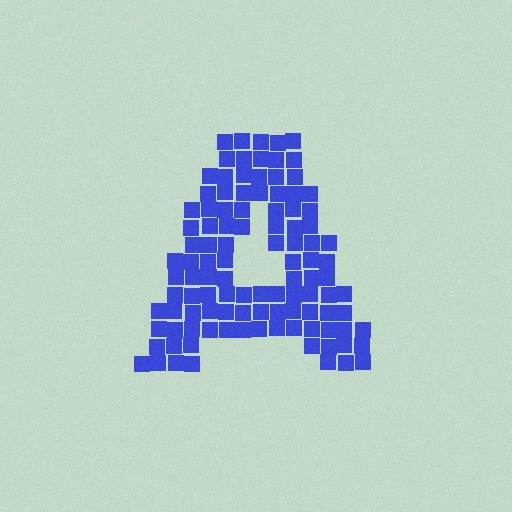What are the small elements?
The small elements are squares.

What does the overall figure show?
The overall figure shows the letter A.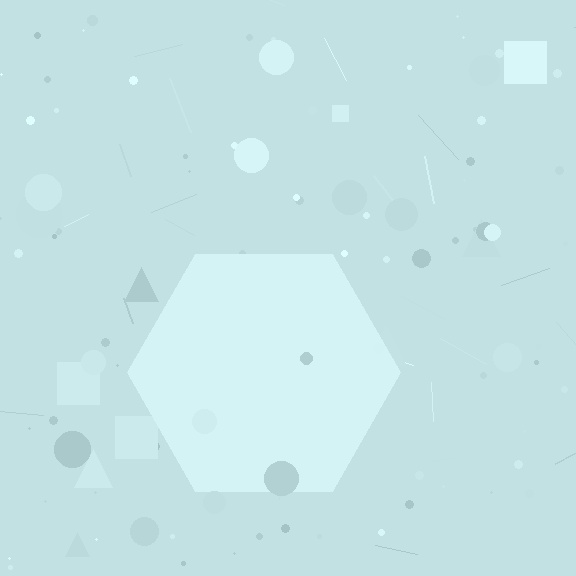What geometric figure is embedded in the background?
A hexagon is embedded in the background.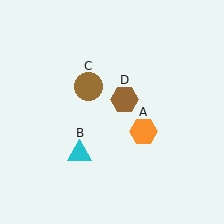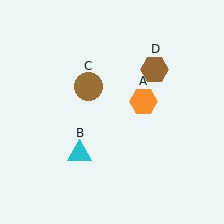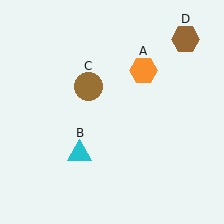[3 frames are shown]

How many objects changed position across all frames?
2 objects changed position: orange hexagon (object A), brown hexagon (object D).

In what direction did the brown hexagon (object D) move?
The brown hexagon (object D) moved up and to the right.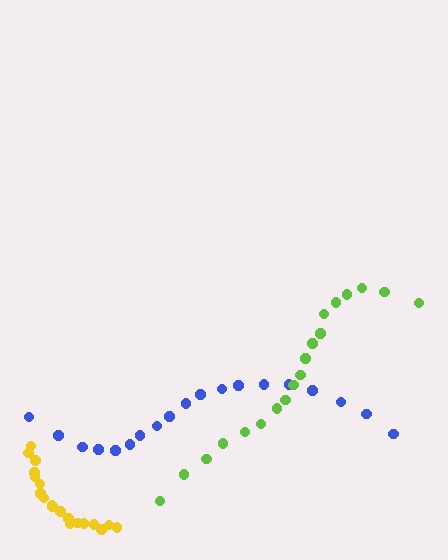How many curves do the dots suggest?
There are 3 distinct paths.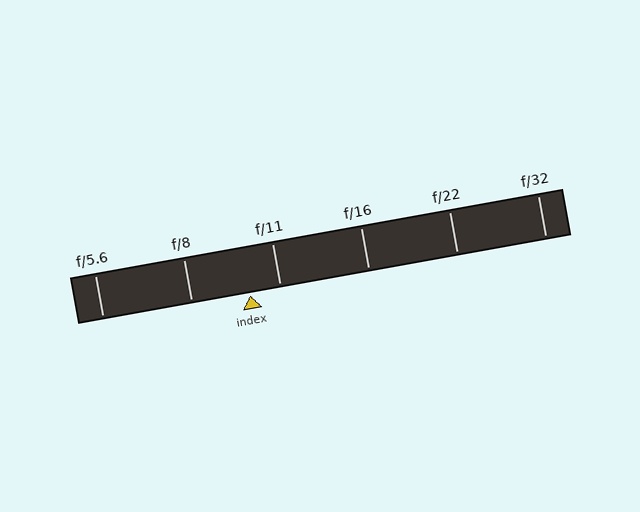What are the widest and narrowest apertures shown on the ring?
The widest aperture shown is f/5.6 and the narrowest is f/32.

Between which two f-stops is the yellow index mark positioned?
The index mark is between f/8 and f/11.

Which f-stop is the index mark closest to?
The index mark is closest to f/11.